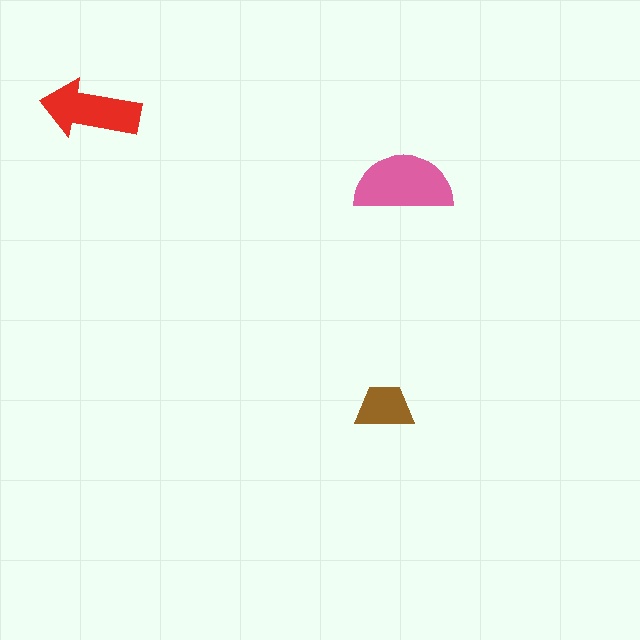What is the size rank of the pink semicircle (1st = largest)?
1st.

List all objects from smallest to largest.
The brown trapezoid, the red arrow, the pink semicircle.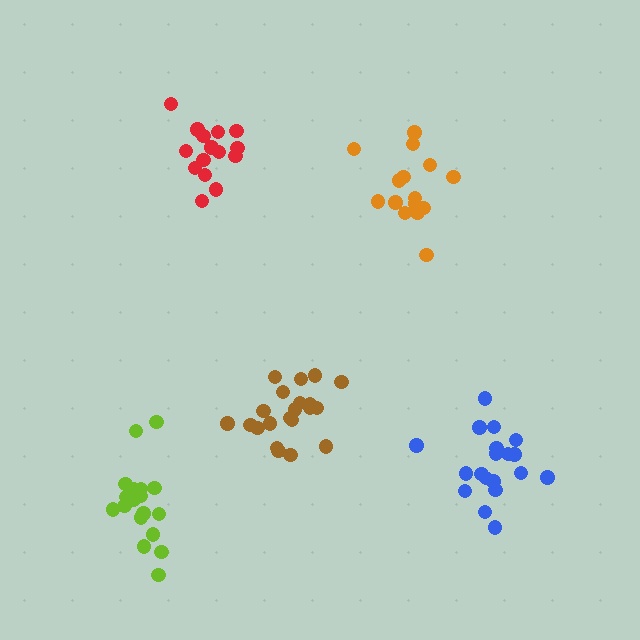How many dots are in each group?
Group 1: 21 dots, Group 2: 15 dots, Group 3: 19 dots, Group 4: 15 dots, Group 5: 18 dots (88 total).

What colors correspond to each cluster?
The clusters are colored: brown, orange, blue, red, lime.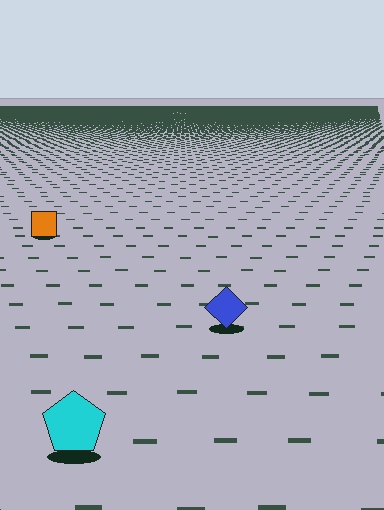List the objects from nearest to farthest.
From nearest to farthest: the cyan pentagon, the blue diamond, the orange square.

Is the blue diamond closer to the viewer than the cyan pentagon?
No. The cyan pentagon is closer — you can tell from the texture gradient: the ground texture is coarser near it.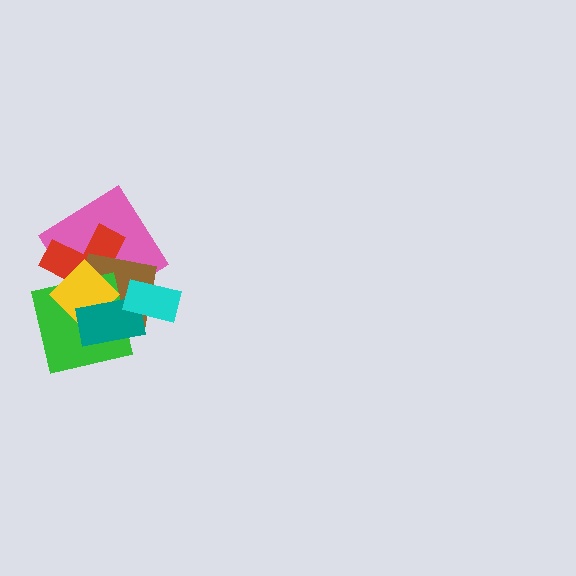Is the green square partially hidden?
Yes, it is partially covered by another shape.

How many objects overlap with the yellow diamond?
5 objects overlap with the yellow diamond.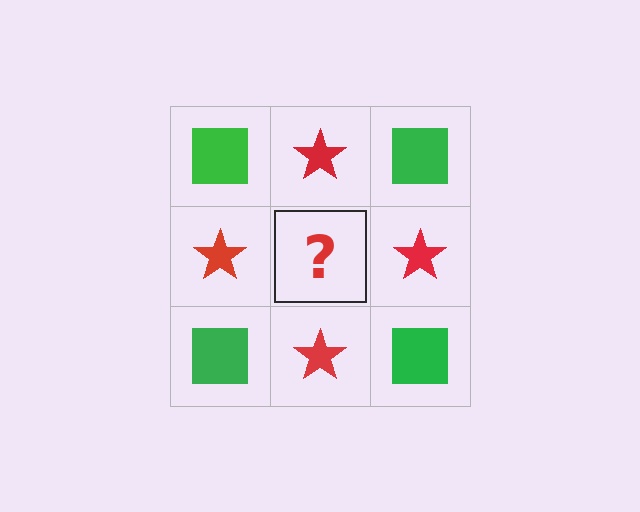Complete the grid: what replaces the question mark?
The question mark should be replaced with a green square.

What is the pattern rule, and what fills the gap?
The rule is that it alternates green square and red star in a checkerboard pattern. The gap should be filled with a green square.